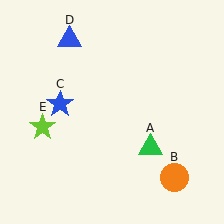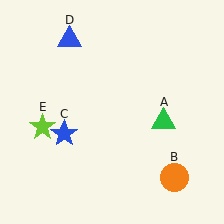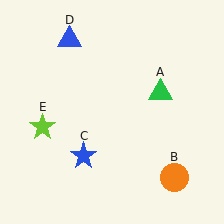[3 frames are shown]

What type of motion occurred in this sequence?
The green triangle (object A), blue star (object C) rotated counterclockwise around the center of the scene.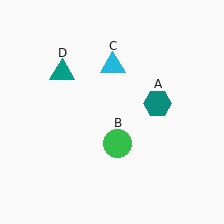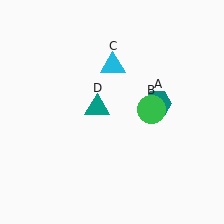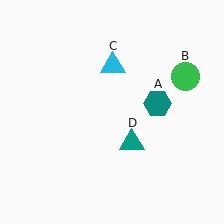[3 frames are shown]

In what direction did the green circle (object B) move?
The green circle (object B) moved up and to the right.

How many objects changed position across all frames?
2 objects changed position: green circle (object B), teal triangle (object D).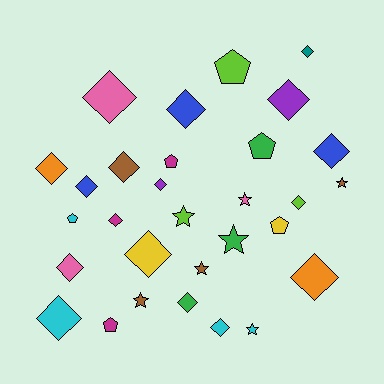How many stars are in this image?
There are 7 stars.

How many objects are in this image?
There are 30 objects.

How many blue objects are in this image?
There are 3 blue objects.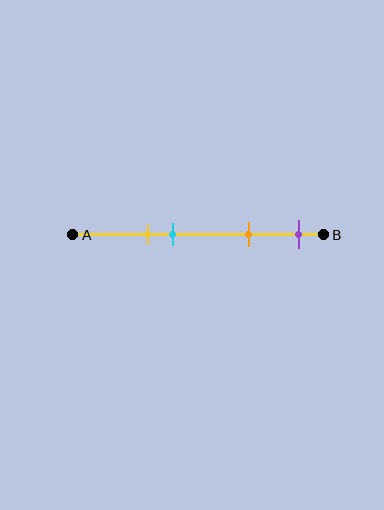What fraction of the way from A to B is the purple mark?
The purple mark is approximately 90% (0.9) of the way from A to B.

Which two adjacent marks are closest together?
The yellow and cyan marks are the closest adjacent pair.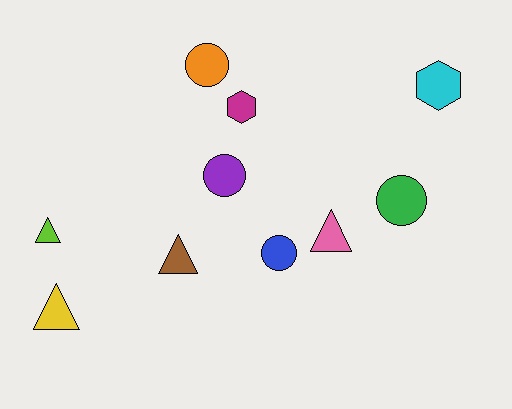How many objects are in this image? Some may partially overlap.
There are 10 objects.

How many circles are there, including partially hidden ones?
There are 4 circles.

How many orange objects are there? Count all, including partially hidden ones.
There is 1 orange object.